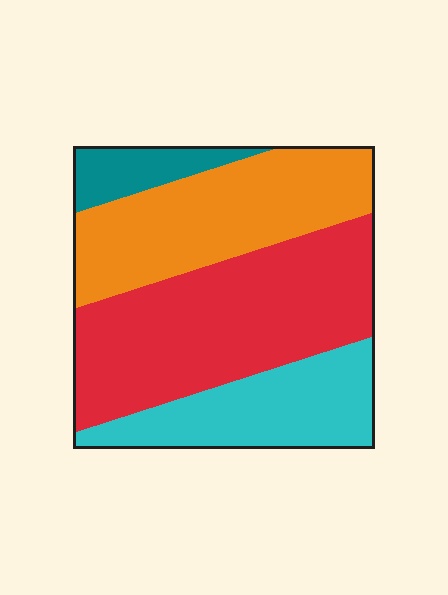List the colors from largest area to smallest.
From largest to smallest: red, orange, cyan, teal.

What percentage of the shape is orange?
Orange covers roughly 30% of the shape.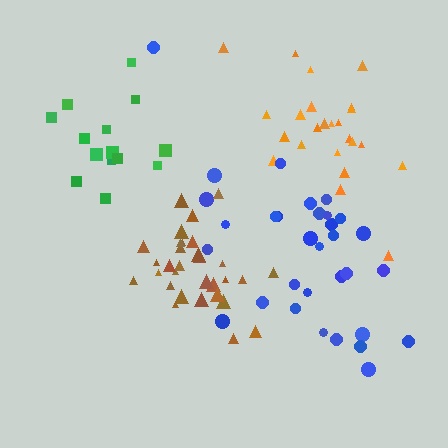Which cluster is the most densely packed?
Brown.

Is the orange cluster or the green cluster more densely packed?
Green.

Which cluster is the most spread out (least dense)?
Blue.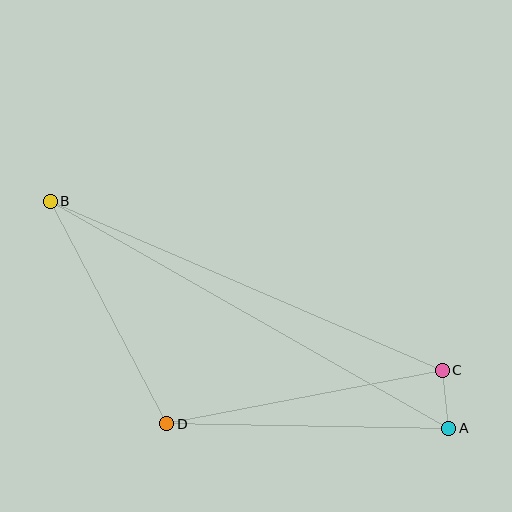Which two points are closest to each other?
Points A and C are closest to each other.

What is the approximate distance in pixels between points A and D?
The distance between A and D is approximately 282 pixels.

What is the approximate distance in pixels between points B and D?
The distance between B and D is approximately 251 pixels.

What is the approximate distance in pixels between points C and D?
The distance between C and D is approximately 281 pixels.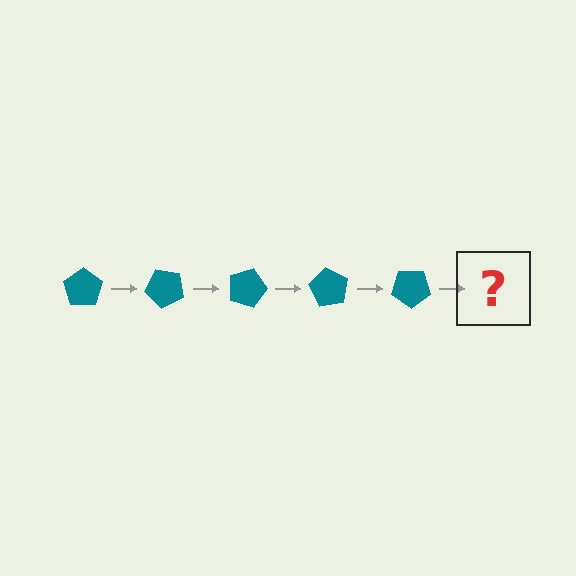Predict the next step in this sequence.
The next step is a teal pentagon rotated 225 degrees.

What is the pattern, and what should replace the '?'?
The pattern is that the pentagon rotates 45 degrees each step. The '?' should be a teal pentagon rotated 225 degrees.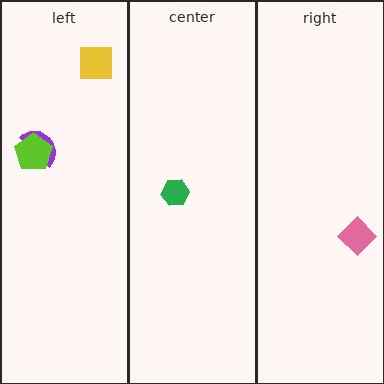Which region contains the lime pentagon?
The left region.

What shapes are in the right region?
The pink diamond.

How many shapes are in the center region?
1.